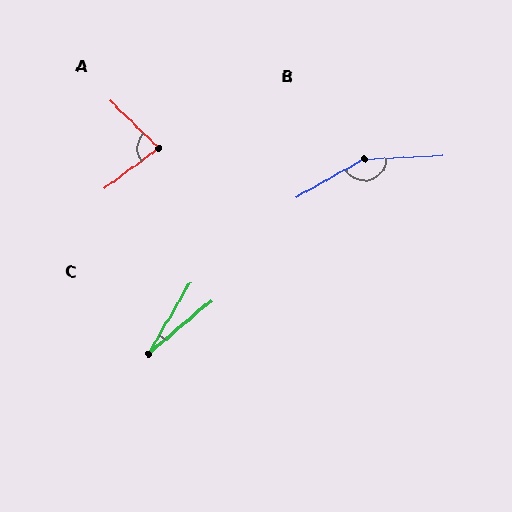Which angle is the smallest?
C, at approximately 19 degrees.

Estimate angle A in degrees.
Approximately 81 degrees.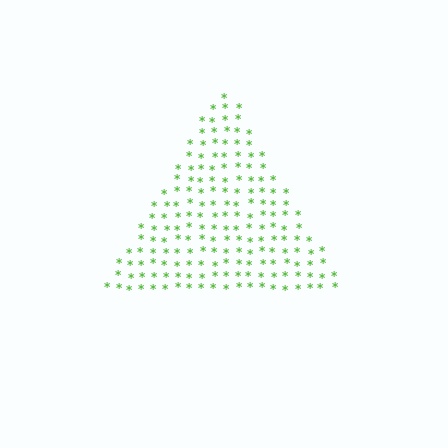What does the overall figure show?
The overall figure shows a triangle.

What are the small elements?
The small elements are asterisks.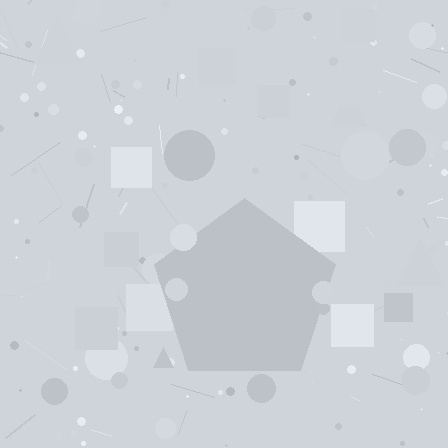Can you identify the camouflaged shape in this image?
The camouflaged shape is a pentagon.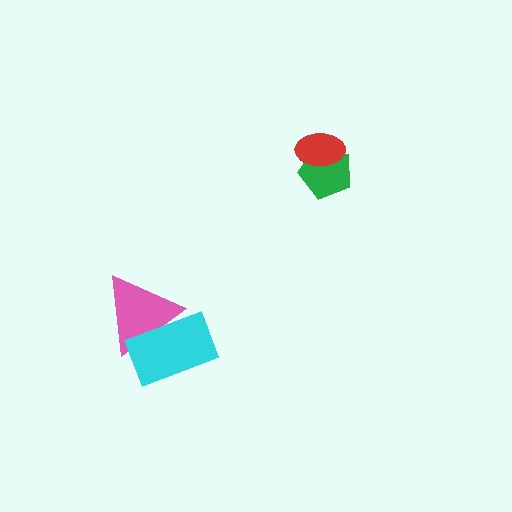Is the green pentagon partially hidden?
Yes, it is partially covered by another shape.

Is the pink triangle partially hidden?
Yes, it is partially covered by another shape.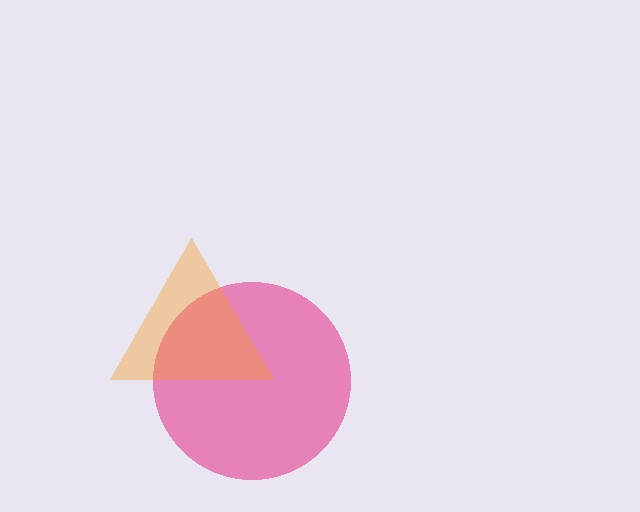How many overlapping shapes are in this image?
There are 2 overlapping shapes in the image.